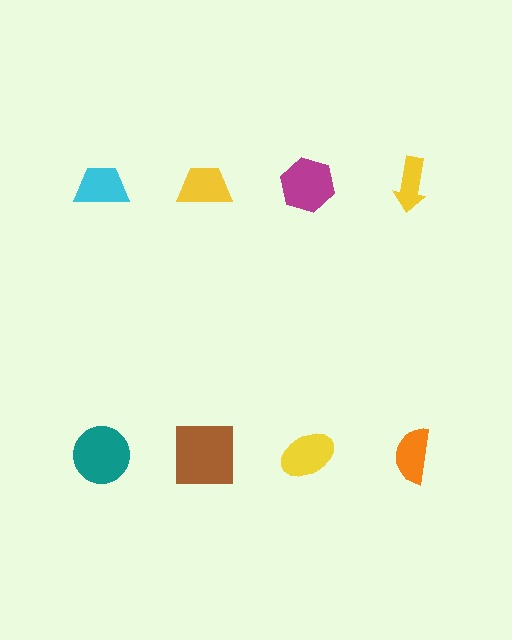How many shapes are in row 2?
4 shapes.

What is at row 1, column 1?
A cyan trapezoid.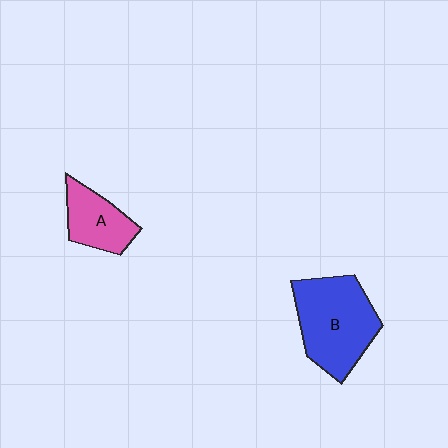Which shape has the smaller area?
Shape A (pink).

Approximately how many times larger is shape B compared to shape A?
Approximately 1.8 times.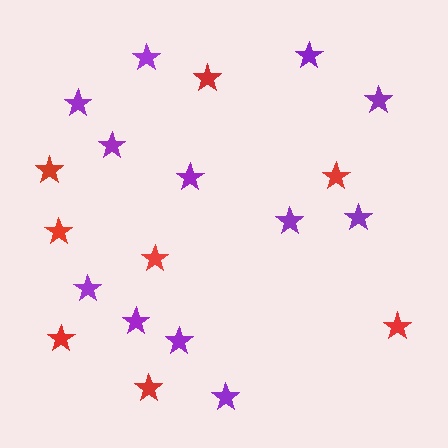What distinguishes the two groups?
There are 2 groups: one group of purple stars (12) and one group of red stars (8).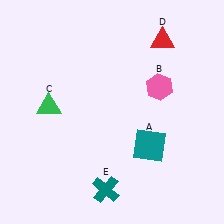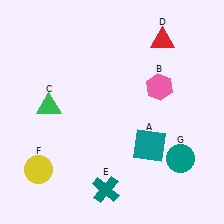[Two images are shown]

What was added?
A yellow circle (F), a teal circle (G) were added in Image 2.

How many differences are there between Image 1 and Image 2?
There are 2 differences between the two images.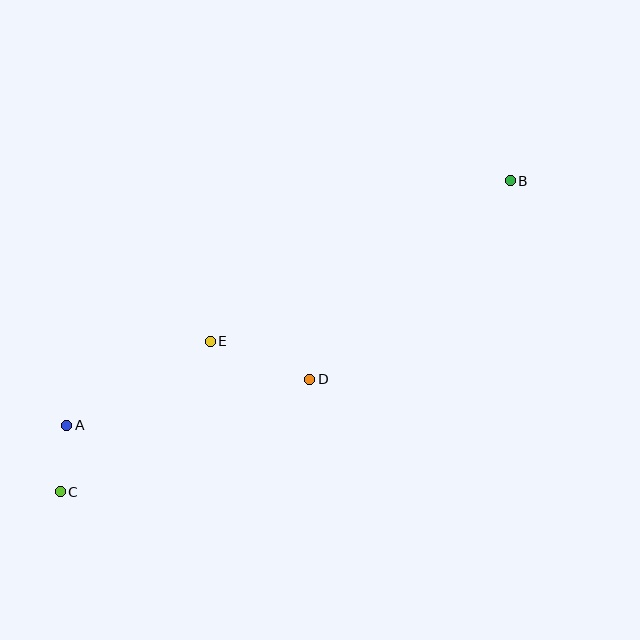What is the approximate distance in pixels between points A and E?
The distance between A and E is approximately 166 pixels.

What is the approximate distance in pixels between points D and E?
The distance between D and E is approximately 106 pixels.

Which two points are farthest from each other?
Points B and C are farthest from each other.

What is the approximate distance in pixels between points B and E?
The distance between B and E is approximately 340 pixels.